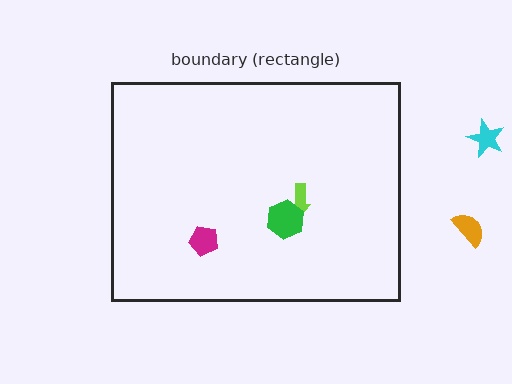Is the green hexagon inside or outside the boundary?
Inside.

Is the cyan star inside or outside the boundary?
Outside.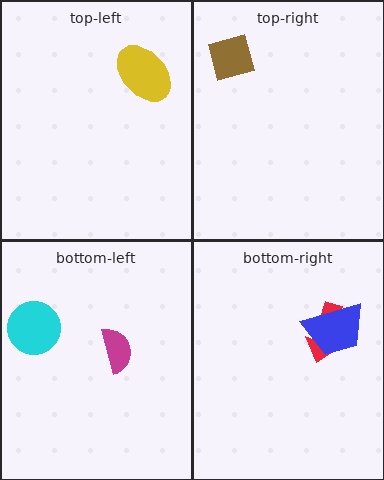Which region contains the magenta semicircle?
The bottom-left region.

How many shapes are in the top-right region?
1.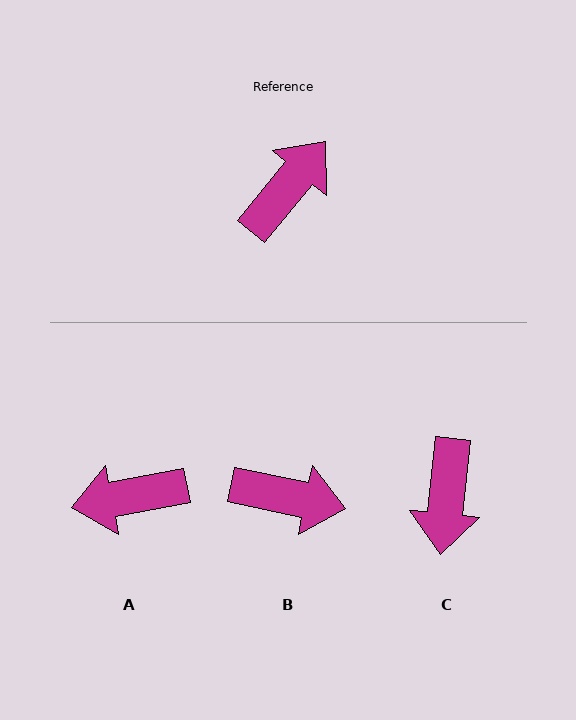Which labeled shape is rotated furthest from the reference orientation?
C, about 146 degrees away.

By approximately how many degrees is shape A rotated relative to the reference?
Approximately 140 degrees counter-clockwise.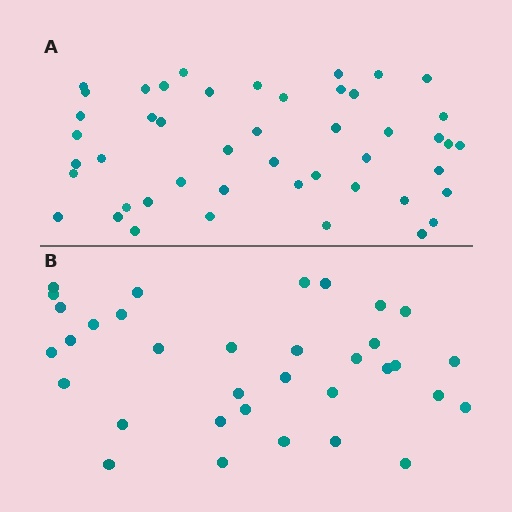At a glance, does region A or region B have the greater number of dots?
Region A (the top region) has more dots.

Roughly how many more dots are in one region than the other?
Region A has approximately 15 more dots than region B.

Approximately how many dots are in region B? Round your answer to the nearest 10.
About 30 dots. (The exact count is 34, which rounds to 30.)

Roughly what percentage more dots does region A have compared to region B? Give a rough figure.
About 40% more.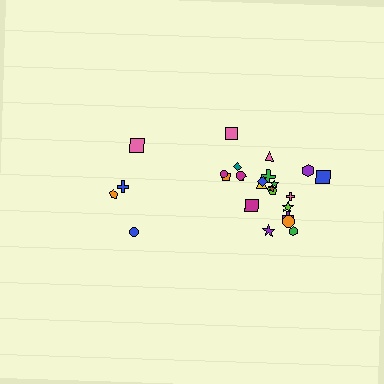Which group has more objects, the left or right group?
The right group.